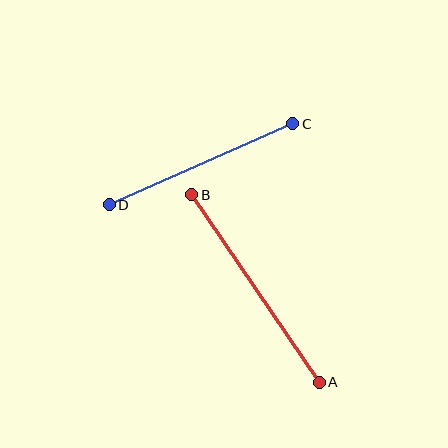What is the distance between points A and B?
The distance is approximately 227 pixels.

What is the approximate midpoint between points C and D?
The midpoint is at approximately (201, 164) pixels.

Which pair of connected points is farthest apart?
Points A and B are farthest apart.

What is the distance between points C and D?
The distance is approximately 201 pixels.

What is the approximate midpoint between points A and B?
The midpoint is at approximately (255, 289) pixels.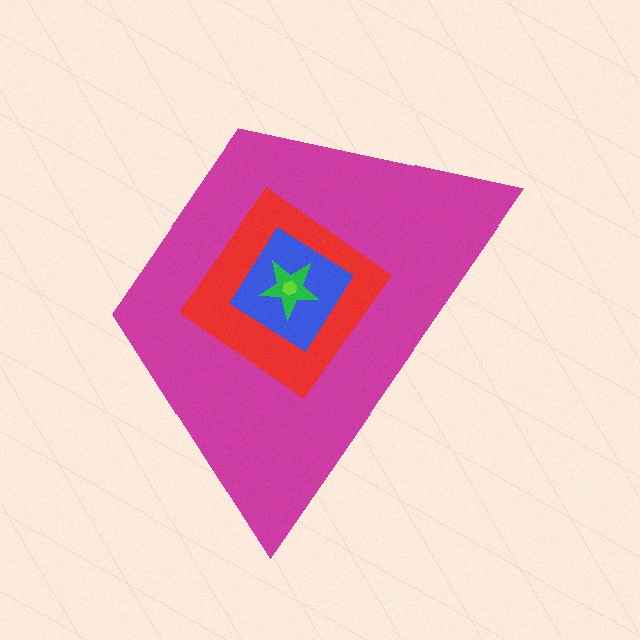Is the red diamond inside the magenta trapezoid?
Yes.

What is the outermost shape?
The magenta trapezoid.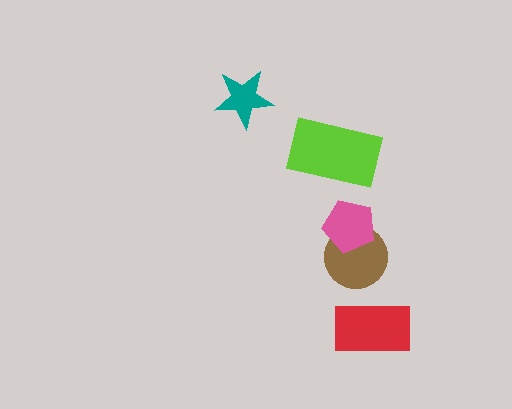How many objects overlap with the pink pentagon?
1 object overlaps with the pink pentagon.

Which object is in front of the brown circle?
The pink pentagon is in front of the brown circle.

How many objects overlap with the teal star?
0 objects overlap with the teal star.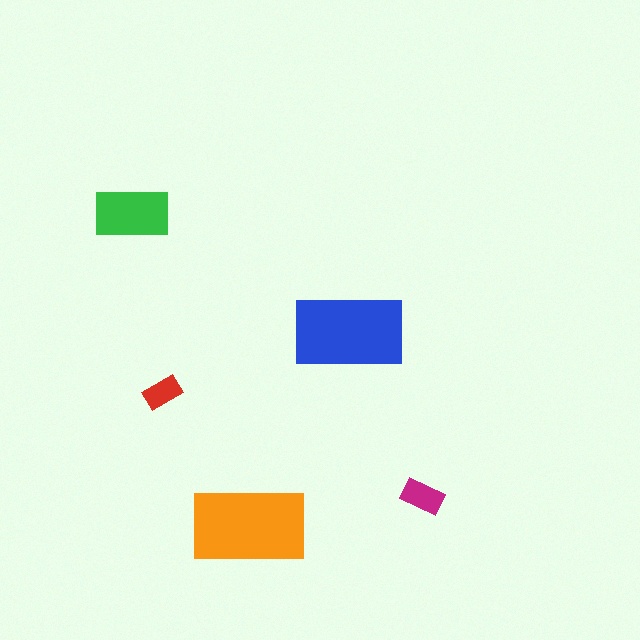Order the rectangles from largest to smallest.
the orange one, the blue one, the green one, the magenta one, the red one.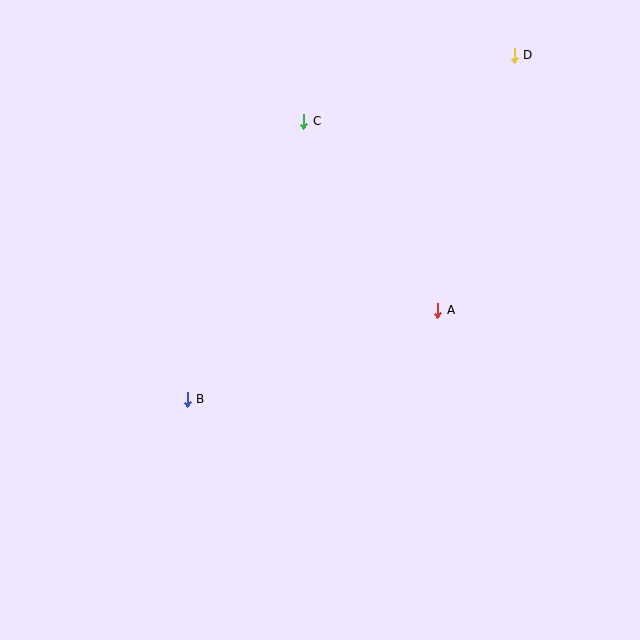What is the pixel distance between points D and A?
The distance between D and A is 266 pixels.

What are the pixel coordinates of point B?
Point B is at (187, 399).